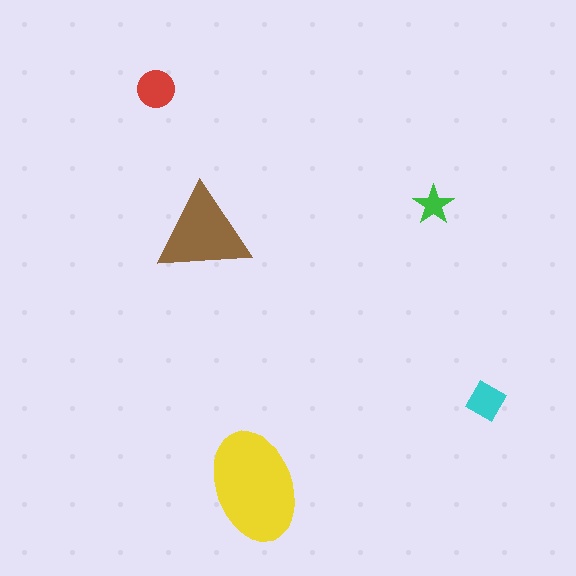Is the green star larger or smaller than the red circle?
Smaller.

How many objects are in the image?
There are 5 objects in the image.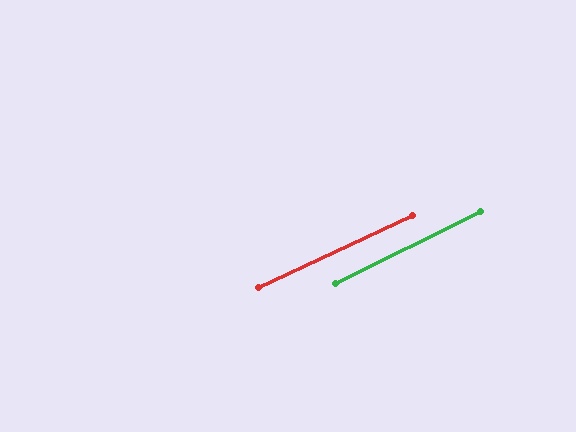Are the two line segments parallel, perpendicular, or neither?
Parallel — their directions differ by only 1.5°.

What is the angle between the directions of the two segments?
Approximately 1 degree.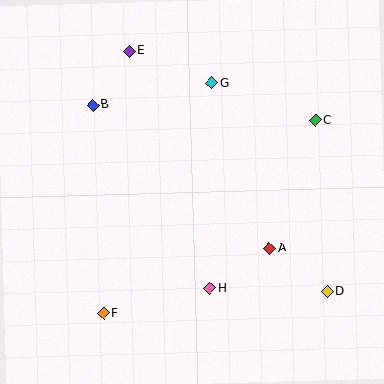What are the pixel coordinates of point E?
Point E is at (129, 51).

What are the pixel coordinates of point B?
Point B is at (93, 105).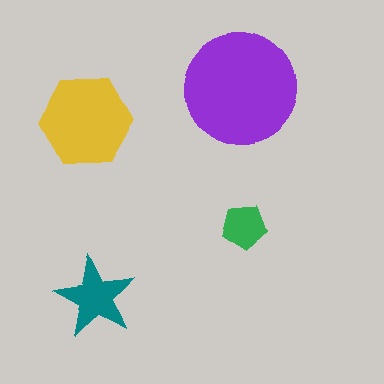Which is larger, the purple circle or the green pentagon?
The purple circle.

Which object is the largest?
The purple circle.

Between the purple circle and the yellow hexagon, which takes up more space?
The purple circle.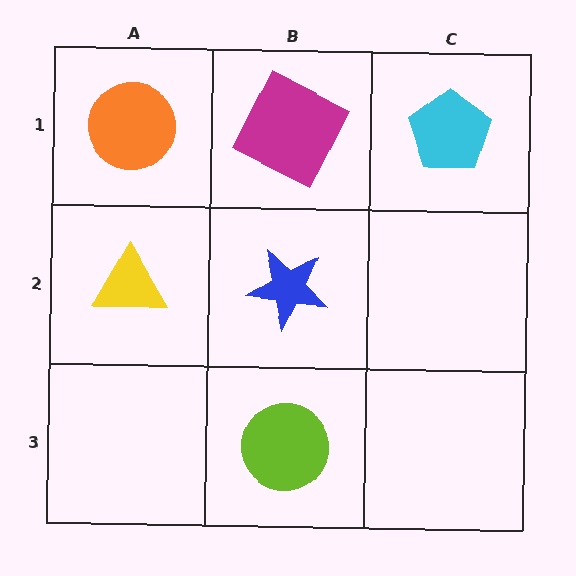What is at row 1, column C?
A cyan pentagon.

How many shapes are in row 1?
3 shapes.